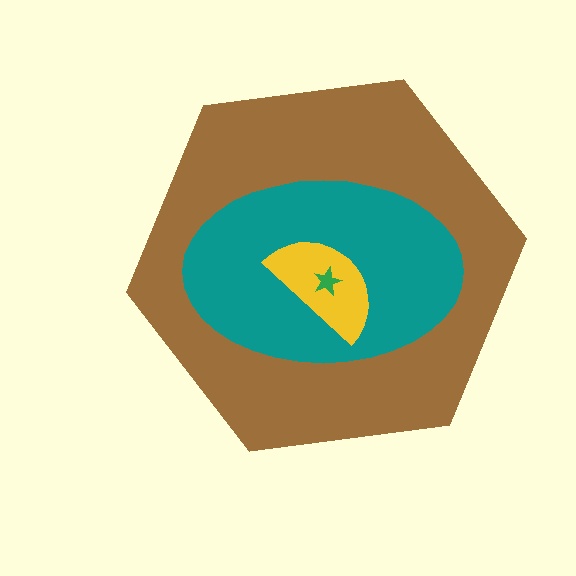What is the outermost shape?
The brown hexagon.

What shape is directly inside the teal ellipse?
The yellow semicircle.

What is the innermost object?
The green star.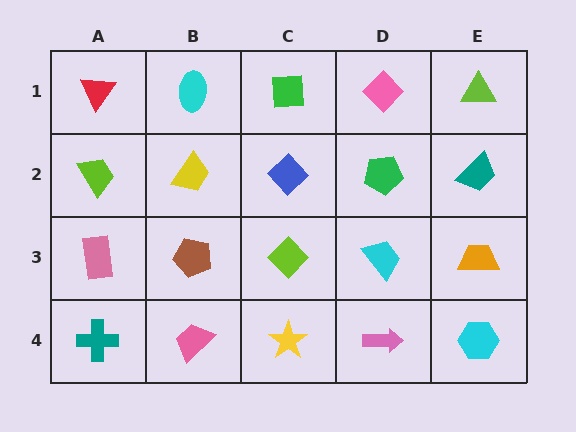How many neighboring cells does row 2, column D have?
4.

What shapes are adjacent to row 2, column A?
A red triangle (row 1, column A), a pink rectangle (row 3, column A), a yellow trapezoid (row 2, column B).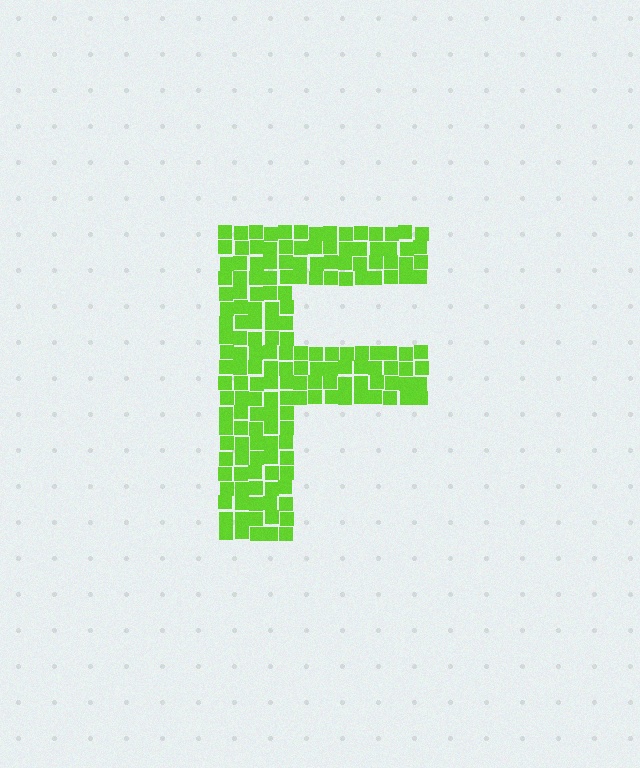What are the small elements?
The small elements are squares.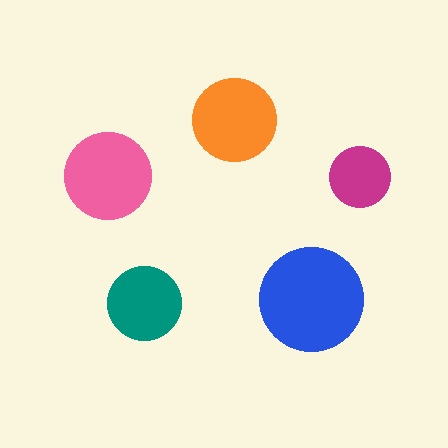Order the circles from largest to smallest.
the blue one, the pink one, the orange one, the teal one, the magenta one.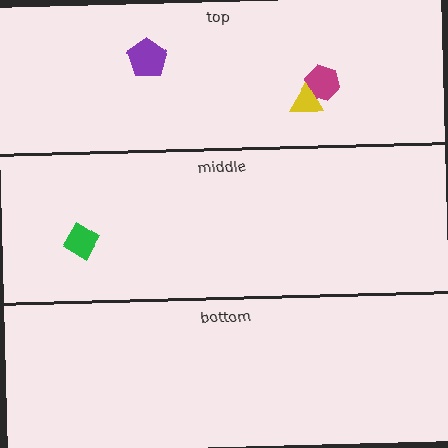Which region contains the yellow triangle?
The top region.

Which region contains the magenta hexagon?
The top region.